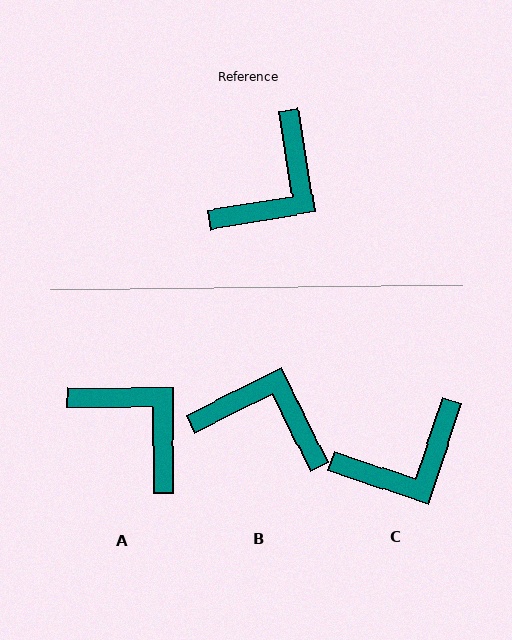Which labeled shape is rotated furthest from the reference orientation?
B, about 107 degrees away.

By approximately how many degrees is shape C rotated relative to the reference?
Approximately 28 degrees clockwise.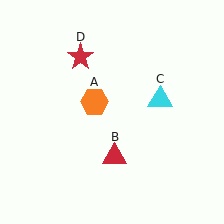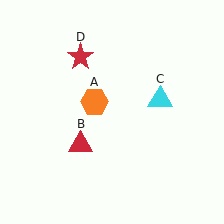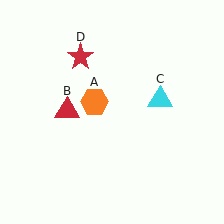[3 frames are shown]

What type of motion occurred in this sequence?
The red triangle (object B) rotated clockwise around the center of the scene.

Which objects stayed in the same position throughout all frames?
Orange hexagon (object A) and cyan triangle (object C) and red star (object D) remained stationary.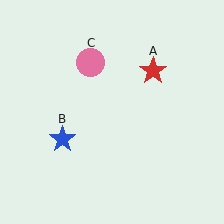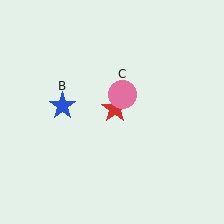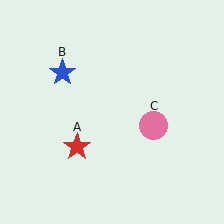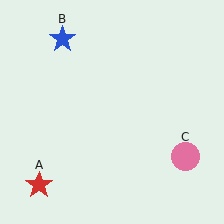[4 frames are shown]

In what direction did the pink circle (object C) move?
The pink circle (object C) moved down and to the right.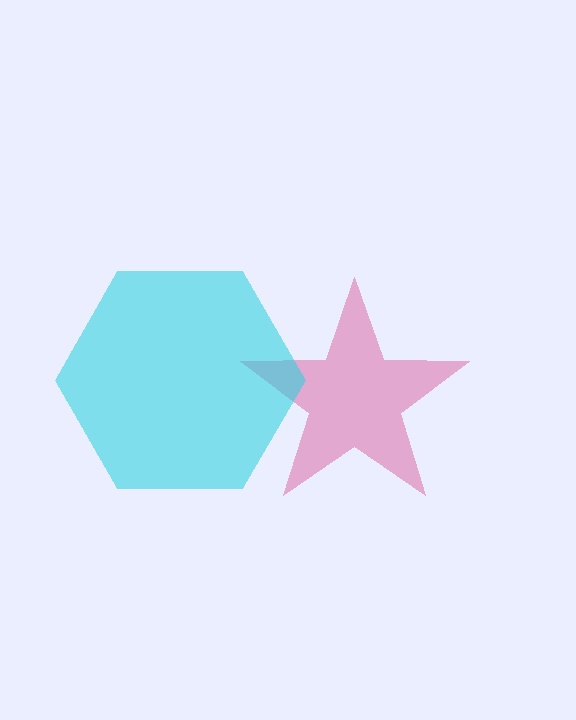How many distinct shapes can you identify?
There are 2 distinct shapes: a magenta star, a cyan hexagon.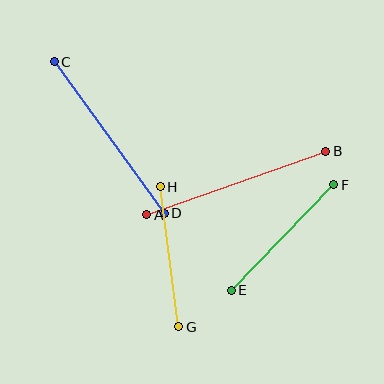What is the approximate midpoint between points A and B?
The midpoint is at approximately (236, 183) pixels.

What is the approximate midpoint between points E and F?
The midpoint is at approximately (282, 237) pixels.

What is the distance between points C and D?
The distance is approximately 187 pixels.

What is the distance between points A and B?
The distance is approximately 190 pixels.